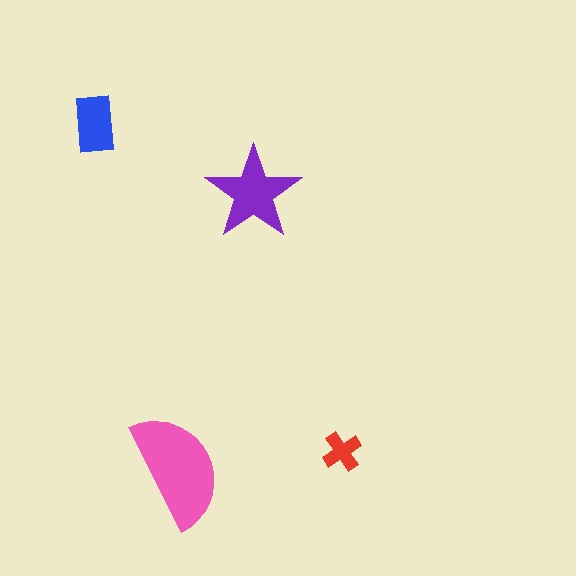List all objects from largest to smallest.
The pink semicircle, the purple star, the blue rectangle, the red cross.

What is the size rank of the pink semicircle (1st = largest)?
1st.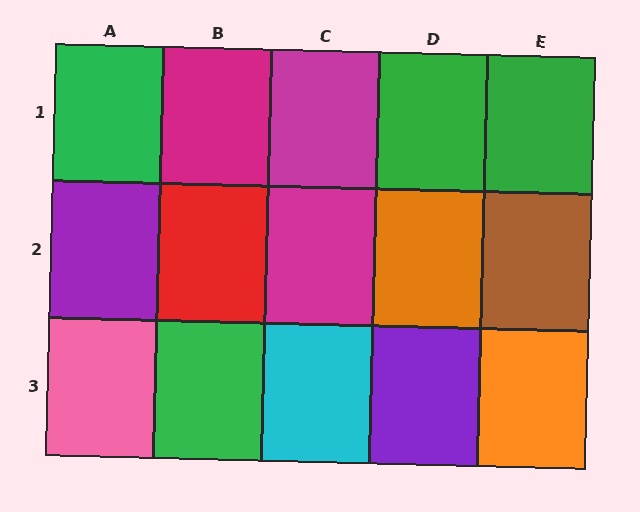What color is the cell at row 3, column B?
Green.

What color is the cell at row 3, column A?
Pink.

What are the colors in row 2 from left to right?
Purple, red, magenta, orange, brown.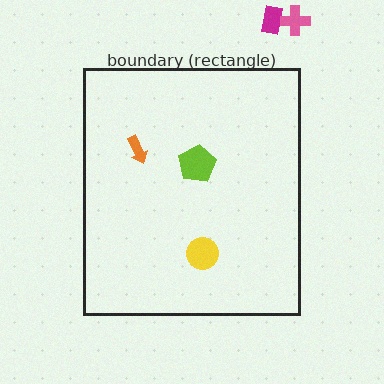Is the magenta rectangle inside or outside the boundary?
Outside.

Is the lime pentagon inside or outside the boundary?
Inside.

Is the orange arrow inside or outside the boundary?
Inside.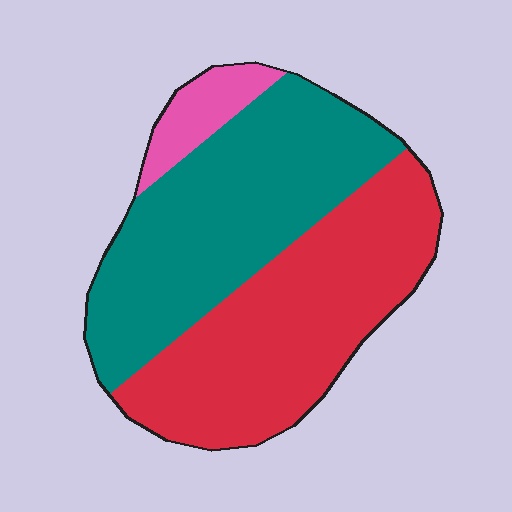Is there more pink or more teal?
Teal.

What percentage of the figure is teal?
Teal covers about 45% of the figure.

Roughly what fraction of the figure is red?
Red takes up between a quarter and a half of the figure.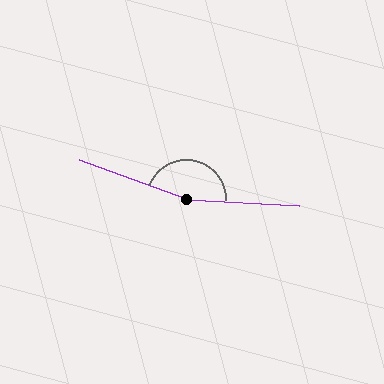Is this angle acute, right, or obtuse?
It is obtuse.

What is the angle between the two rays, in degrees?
Approximately 162 degrees.